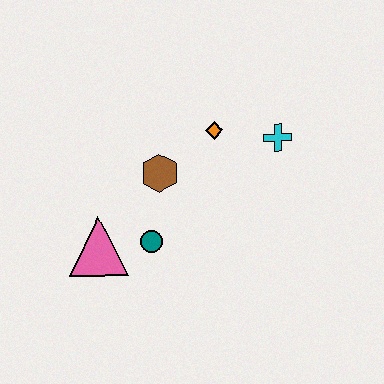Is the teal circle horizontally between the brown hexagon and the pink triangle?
Yes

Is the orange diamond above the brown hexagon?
Yes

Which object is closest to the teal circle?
The pink triangle is closest to the teal circle.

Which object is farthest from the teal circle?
The cyan cross is farthest from the teal circle.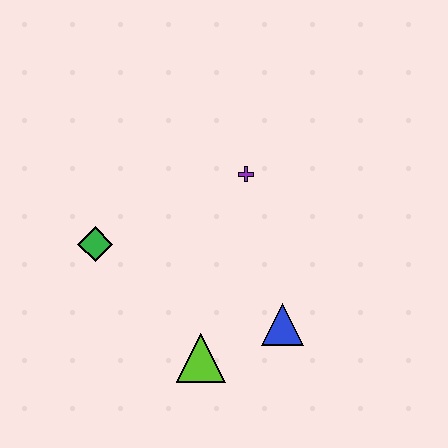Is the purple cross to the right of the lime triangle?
Yes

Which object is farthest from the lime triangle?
The purple cross is farthest from the lime triangle.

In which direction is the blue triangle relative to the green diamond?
The blue triangle is to the right of the green diamond.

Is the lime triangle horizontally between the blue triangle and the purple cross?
No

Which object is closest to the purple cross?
The blue triangle is closest to the purple cross.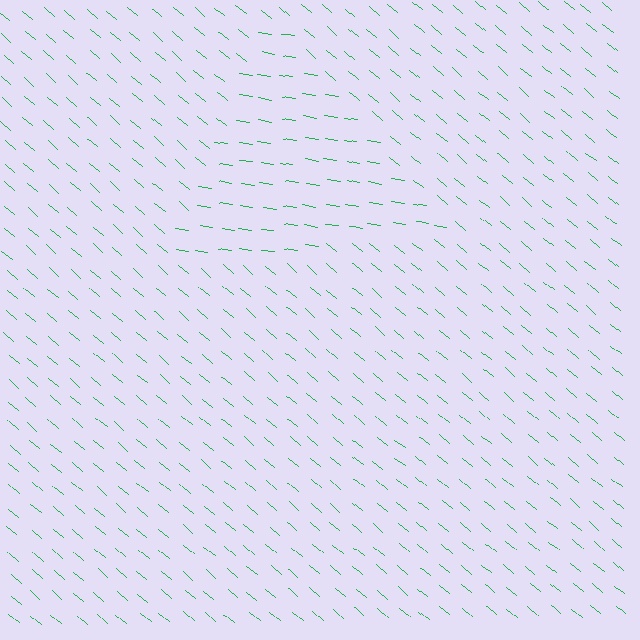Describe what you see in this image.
The image is filled with small green line segments. A triangle region in the image has lines oriented differently from the surrounding lines, creating a visible texture boundary.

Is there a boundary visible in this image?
Yes, there is a texture boundary formed by a change in line orientation.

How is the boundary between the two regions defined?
The boundary is defined purely by a change in line orientation (approximately 31 degrees difference). All lines are the same color and thickness.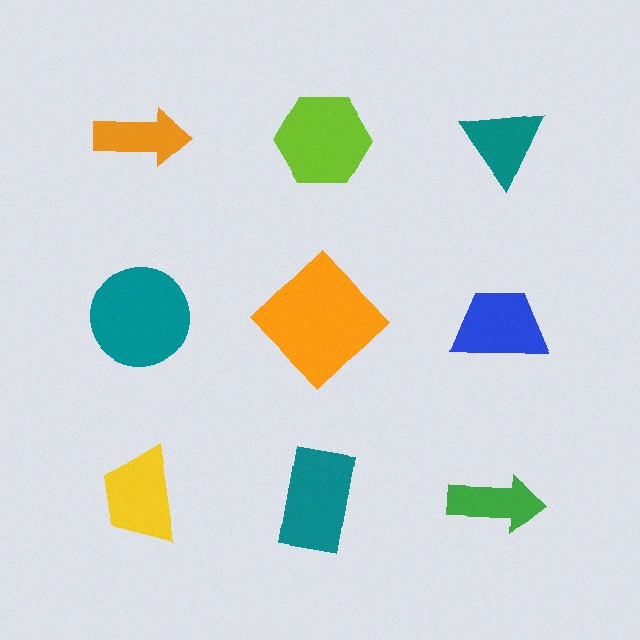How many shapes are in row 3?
3 shapes.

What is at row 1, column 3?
A teal triangle.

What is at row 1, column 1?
An orange arrow.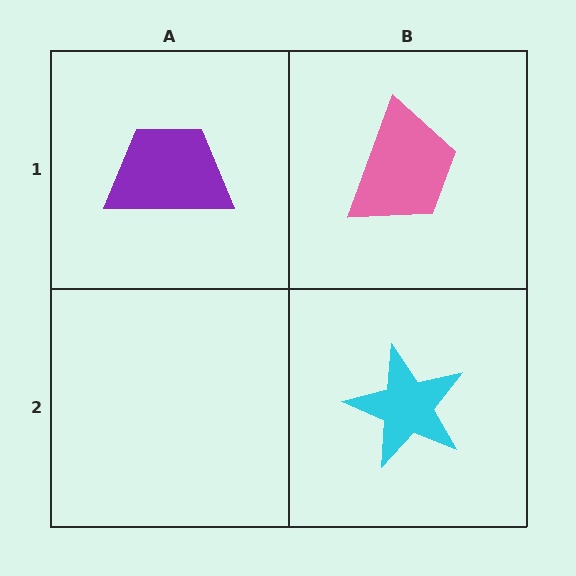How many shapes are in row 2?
1 shape.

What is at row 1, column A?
A purple trapezoid.